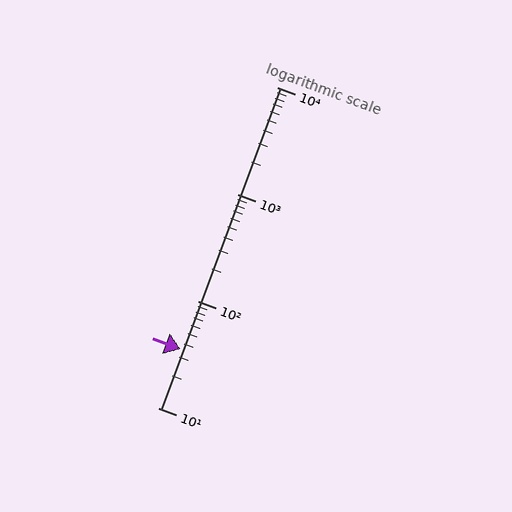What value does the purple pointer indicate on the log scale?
The pointer indicates approximately 35.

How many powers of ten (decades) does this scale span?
The scale spans 3 decades, from 10 to 10000.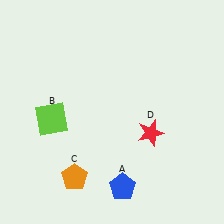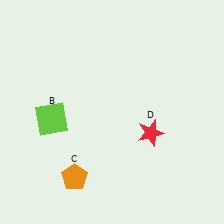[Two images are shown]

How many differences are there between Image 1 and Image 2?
There is 1 difference between the two images.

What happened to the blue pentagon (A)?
The blue pentagon (A) was removed in Image 2. It was in the bottom-right area of Image 1.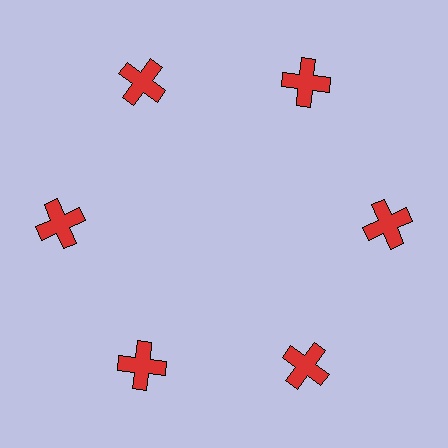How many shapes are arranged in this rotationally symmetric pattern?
There are 6 shapes, arranged in 6 groups of 1.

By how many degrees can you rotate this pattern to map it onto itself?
The pattern maps onto itself every 60 degrees of rotation.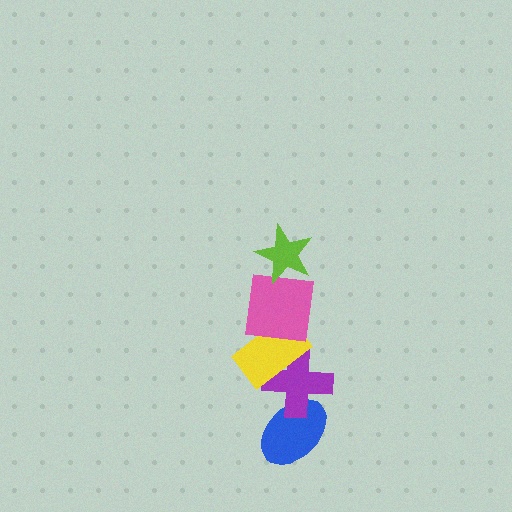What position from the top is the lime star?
The lime star is 1st from the top.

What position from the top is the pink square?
The pink square is 2nd from the top.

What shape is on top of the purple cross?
The yellow rectangle is on top of the purple cross.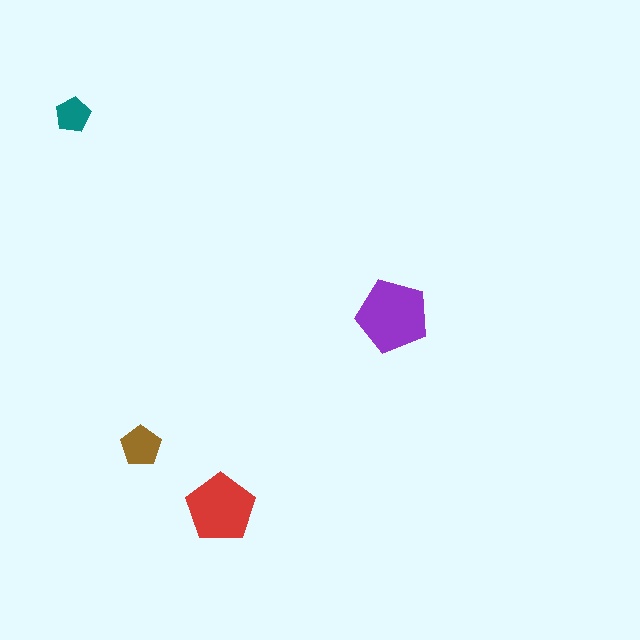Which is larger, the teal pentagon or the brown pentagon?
The brown one.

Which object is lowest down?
The red pentagon is bottommost.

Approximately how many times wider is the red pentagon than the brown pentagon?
About 1.5 times wider.